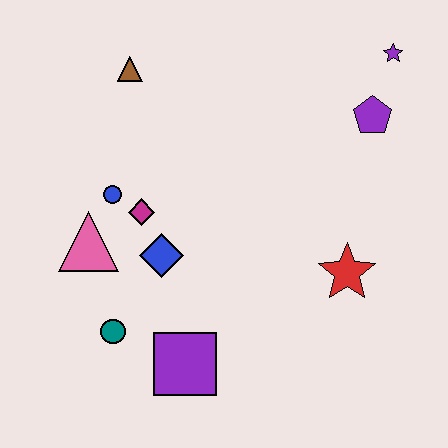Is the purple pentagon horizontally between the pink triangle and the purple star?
Yes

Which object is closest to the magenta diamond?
The blue circle is closest to the magenta diamond.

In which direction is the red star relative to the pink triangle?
The red star is to the right of the pink triangle.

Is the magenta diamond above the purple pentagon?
No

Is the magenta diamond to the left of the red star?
Yes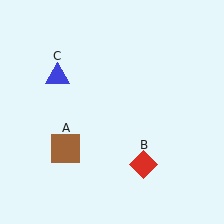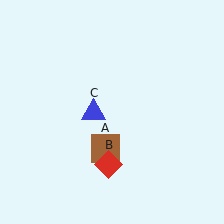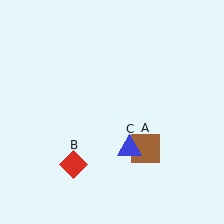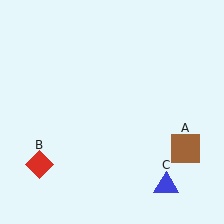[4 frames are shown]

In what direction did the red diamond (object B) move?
The red diamond (object B) moved left.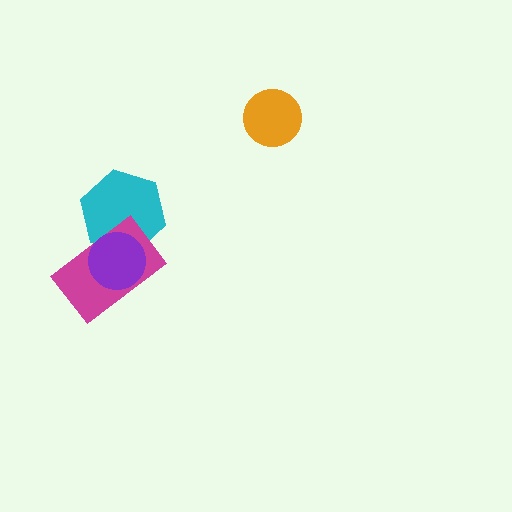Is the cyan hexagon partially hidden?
Yes, it is partially covered by another shape.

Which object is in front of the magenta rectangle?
The purple circle is in front of the magenta rectangle.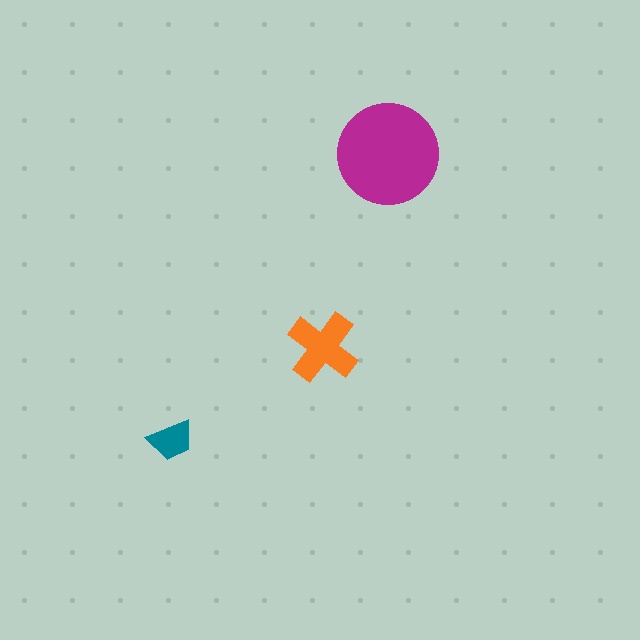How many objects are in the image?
There are 3 objects in the image.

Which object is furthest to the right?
The magenta circle is rightmost.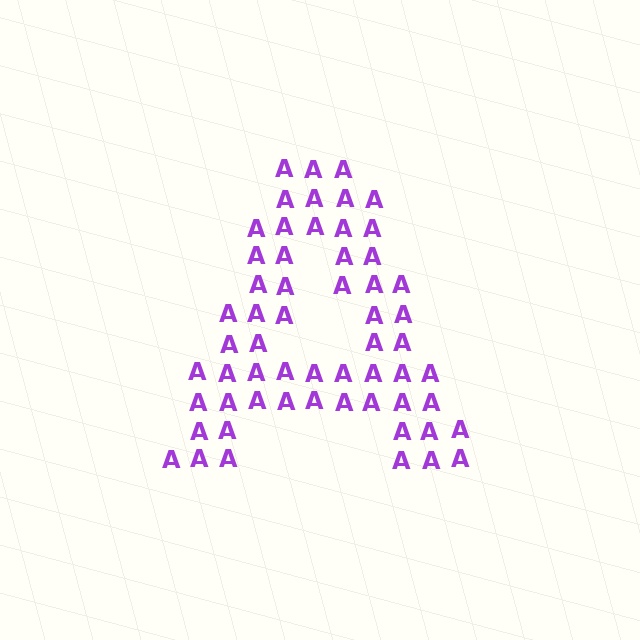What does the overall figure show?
The overall figure shows the letter A.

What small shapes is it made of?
It is made of small letter A's.